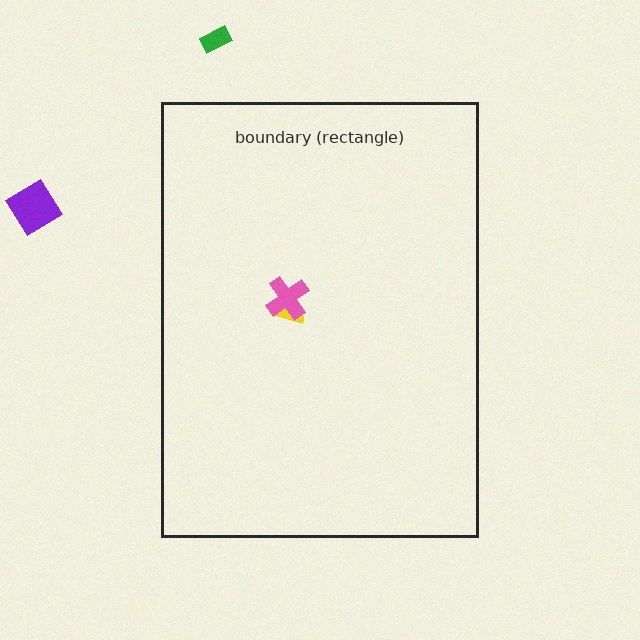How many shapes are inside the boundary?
2 inside, 2 outside.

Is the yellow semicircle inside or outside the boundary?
Inside.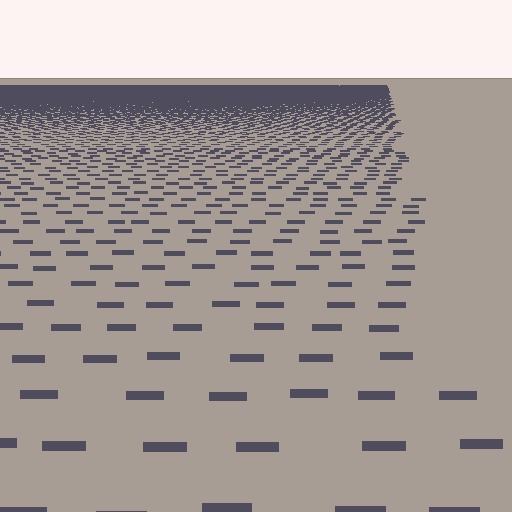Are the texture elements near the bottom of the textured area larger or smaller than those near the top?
Larger. Near the bottom, elements are closer to the viewer and appear at a bigger on-screen size.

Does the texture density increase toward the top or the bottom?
Density increases toward the top.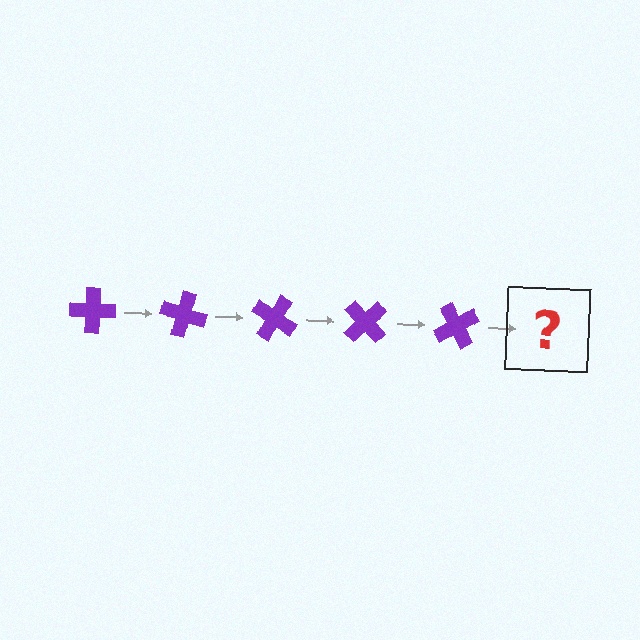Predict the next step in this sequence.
The next step is a purple cross rotated 75 degrees.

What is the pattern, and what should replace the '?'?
The pattern is that the cross rotates 15 degrees each step. The '?' should be a purple cross rotated 75 degrees.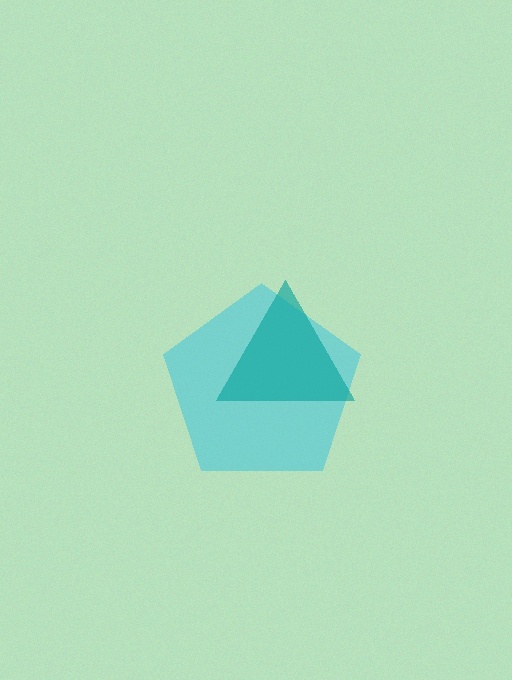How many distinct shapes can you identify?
There are 2 distinct shapes: a cyan pentagon, a teal triangle.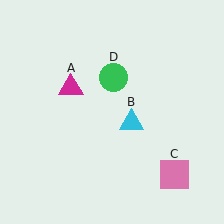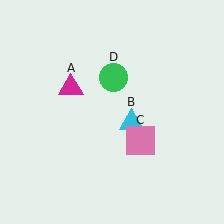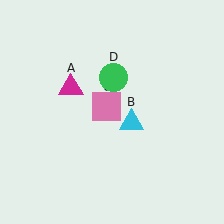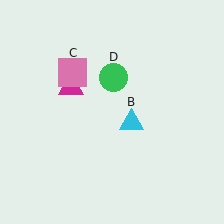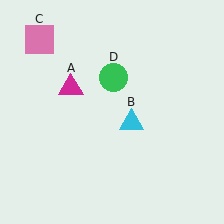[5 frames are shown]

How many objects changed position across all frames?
1 object changed position: pink square (object C).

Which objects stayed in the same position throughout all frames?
Magenta triangle (object A) and cyan triangle (object B) and green circle (object D) remained stationary.